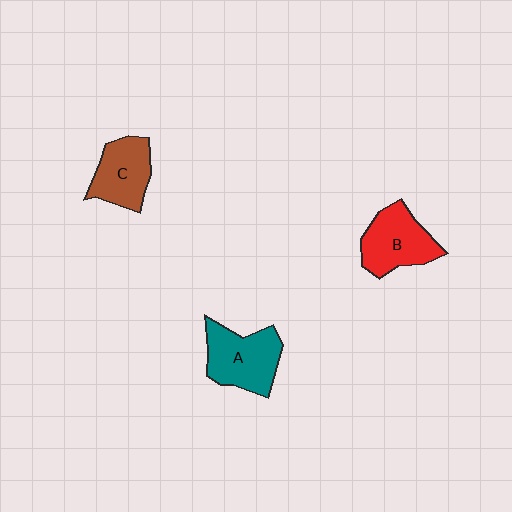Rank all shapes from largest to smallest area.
From largest to smallest: A (teal), B (red), C (brown).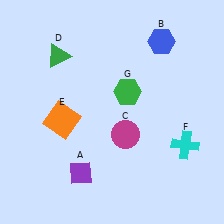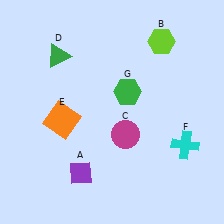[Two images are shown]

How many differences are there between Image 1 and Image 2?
There is 1 difference between the two images.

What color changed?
The hexagon (B) changed from blue in Image 1 to lime in Image 2.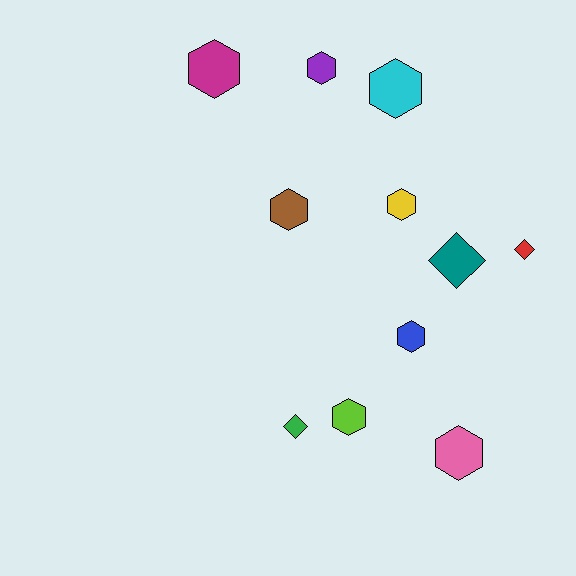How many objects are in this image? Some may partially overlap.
There are 11 objects.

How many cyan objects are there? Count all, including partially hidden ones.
There is 1 cyan object.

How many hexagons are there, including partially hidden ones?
There are 8 hexagons.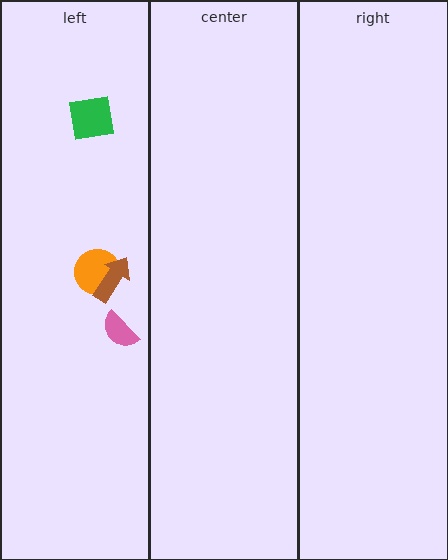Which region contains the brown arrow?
The left region.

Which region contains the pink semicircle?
The left region.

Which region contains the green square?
The left region.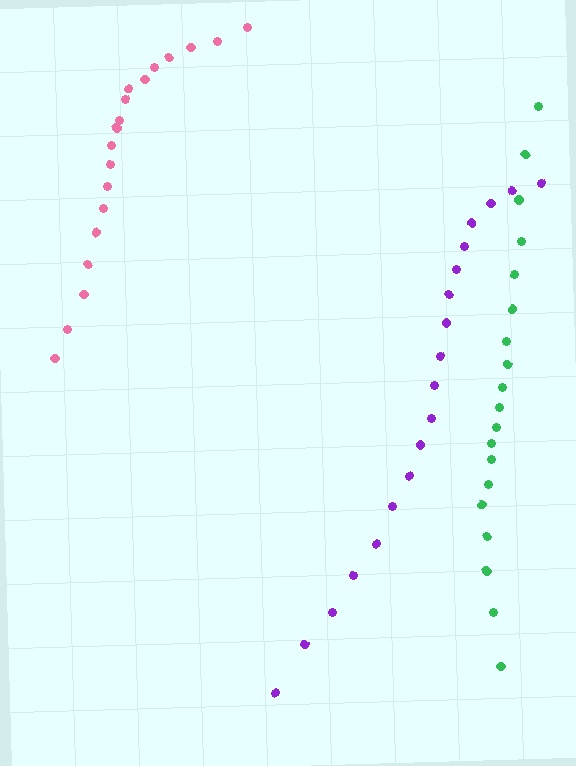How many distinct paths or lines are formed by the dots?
There are 3 distinct paths.